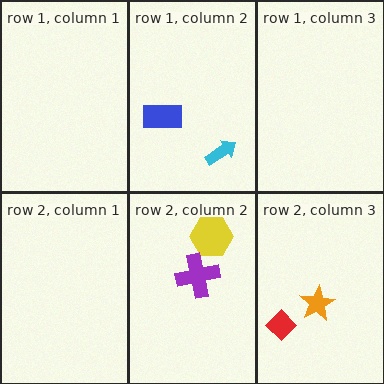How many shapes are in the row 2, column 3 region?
2.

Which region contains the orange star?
The row 2, column 3 region.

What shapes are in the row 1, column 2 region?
The cyan arrow, the blue rectangle.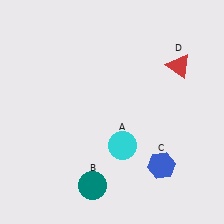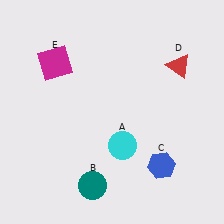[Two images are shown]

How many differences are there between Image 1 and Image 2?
There is 1 difference between the two images.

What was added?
A magenta square (E) was added in Image 2.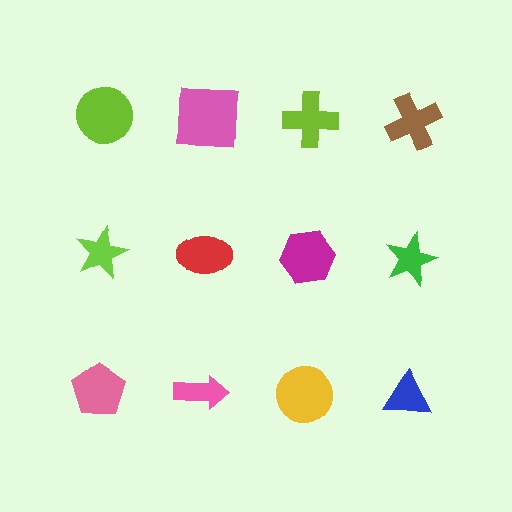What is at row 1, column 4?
A brown cross.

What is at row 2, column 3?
A magenta hexagon.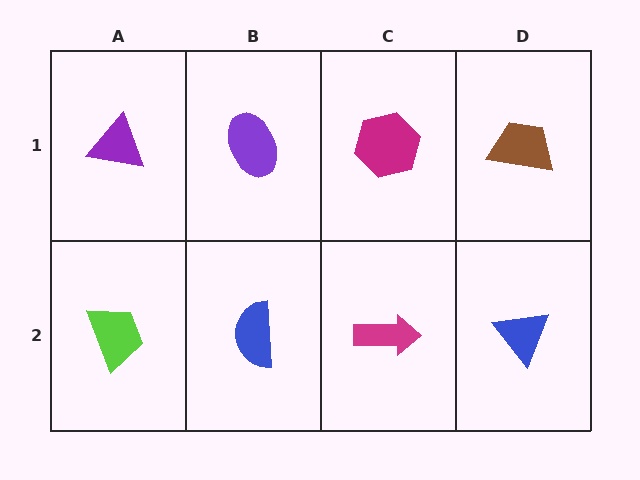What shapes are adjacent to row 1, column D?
A blue triangle (row 2, column D), a magenta hexagon (row 1, column C).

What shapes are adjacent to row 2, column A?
A purple triangle (row 1, column A), a blue semicircle (row 2, column B).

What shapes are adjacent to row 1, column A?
A lime trapezoid (row 2, column A), a purple ellipse (row 1, column B).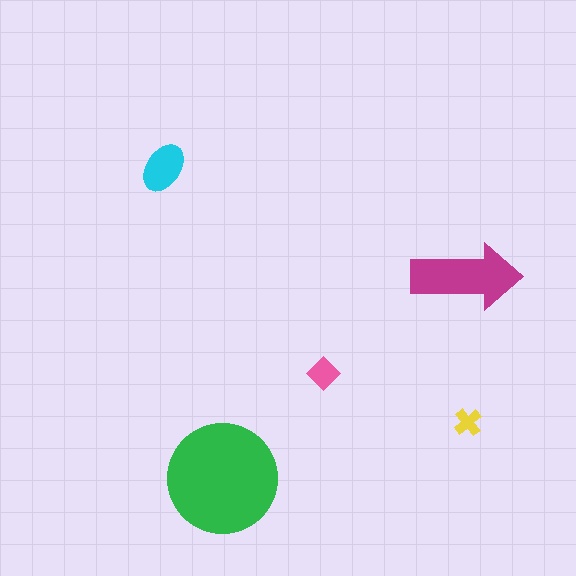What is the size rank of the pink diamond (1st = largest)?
4th.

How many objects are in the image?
There are 5 objects in the image.